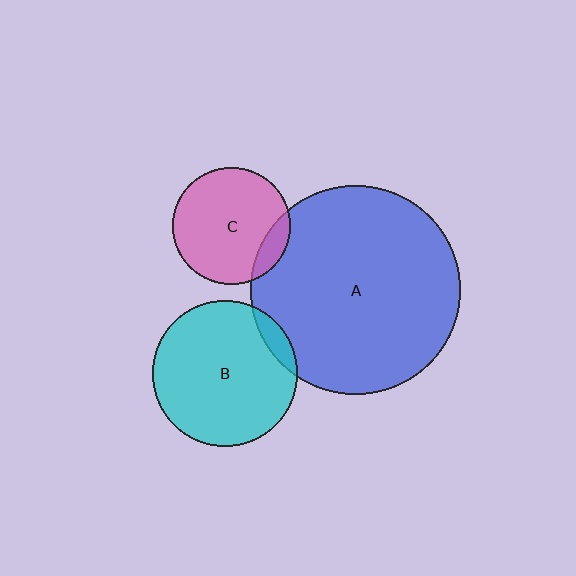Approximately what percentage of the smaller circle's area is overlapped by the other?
Approximately 10%.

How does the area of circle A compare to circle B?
Approximately 2.1 times.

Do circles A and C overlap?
Yes.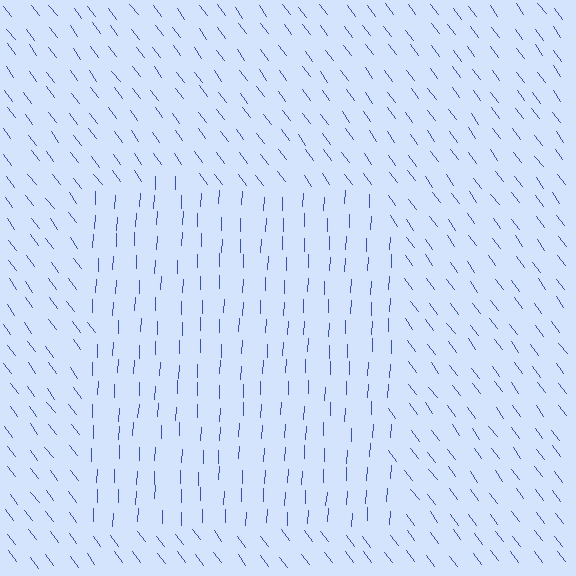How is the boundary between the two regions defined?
The boundary is defined purely by a change in line orientation (approximately 39 degrees difference). All lines are the same color and thickness.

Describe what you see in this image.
The image is filled with small blue line segments. A rectangle region in the image has lines oriented differently from the surrounding lines, creating a visible texture boundary.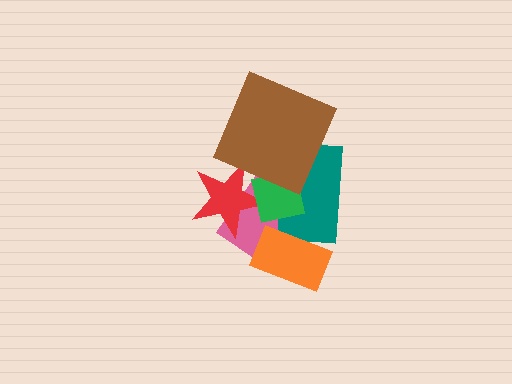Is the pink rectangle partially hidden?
Yes, it is partially covered by another shape.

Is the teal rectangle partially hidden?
Yes, it is partially covered by another shape.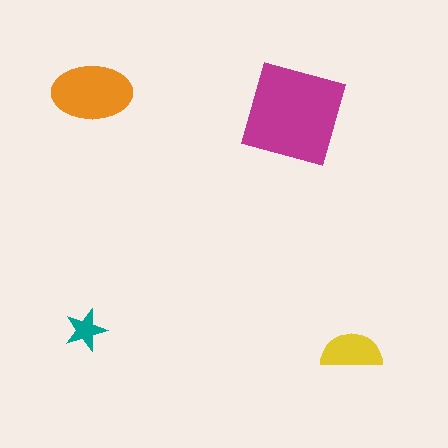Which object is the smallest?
The teal star.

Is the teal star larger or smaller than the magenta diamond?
Smaller.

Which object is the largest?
The magenta diamond.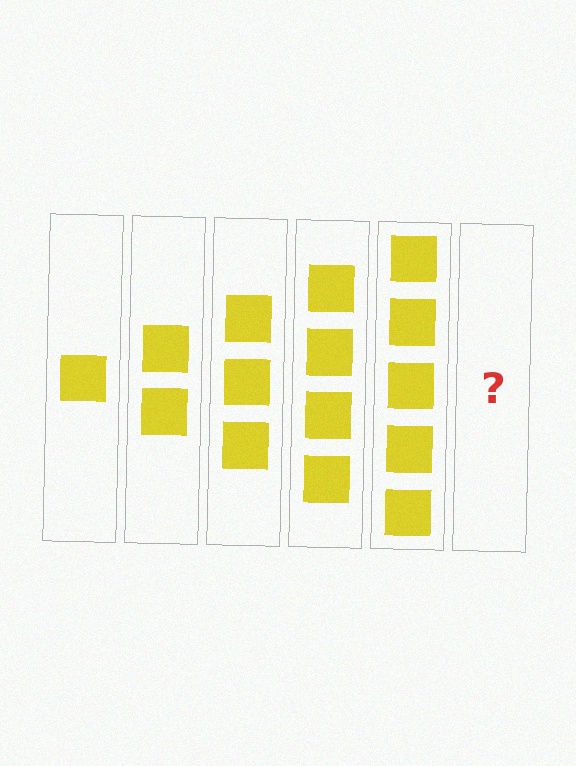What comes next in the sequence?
The next element should be 6 squares.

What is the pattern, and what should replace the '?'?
The pattern is that each step adds one more square. The '?' should be 6 squares.